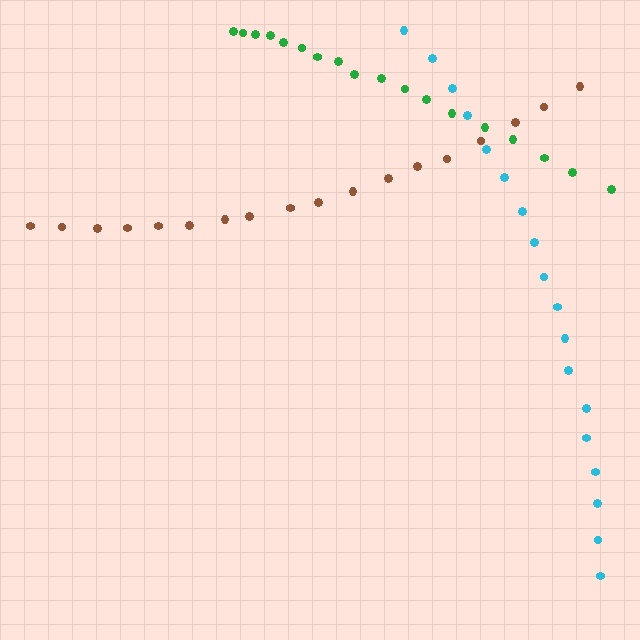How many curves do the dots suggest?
There are 3 distinct paths.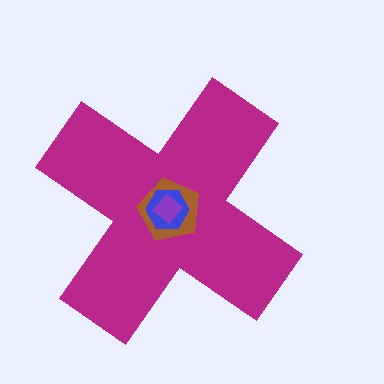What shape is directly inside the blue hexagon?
The purple diamond.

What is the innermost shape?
The purple diamond.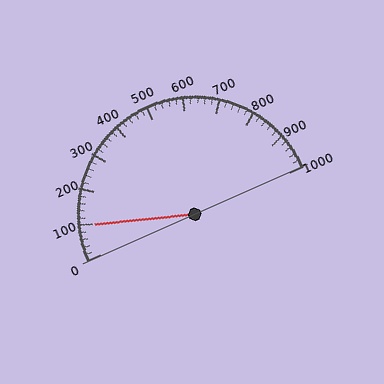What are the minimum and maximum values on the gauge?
The gauge ranges from 0 to 1000.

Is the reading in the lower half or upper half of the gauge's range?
The reading is in the lower half of the range (0 to 1000).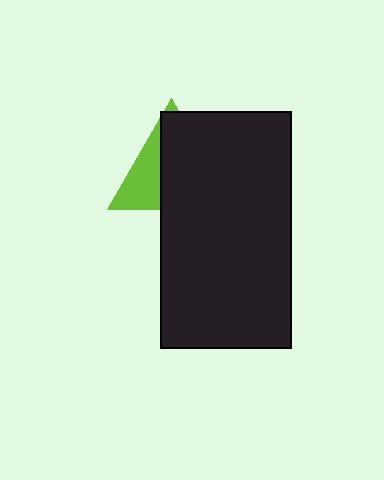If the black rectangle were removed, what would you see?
You would see the complete lime triangle.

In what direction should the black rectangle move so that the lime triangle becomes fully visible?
The black rectangle should move right. That is the shortest direction to clear the overlap and leave the lime triangle fully visible.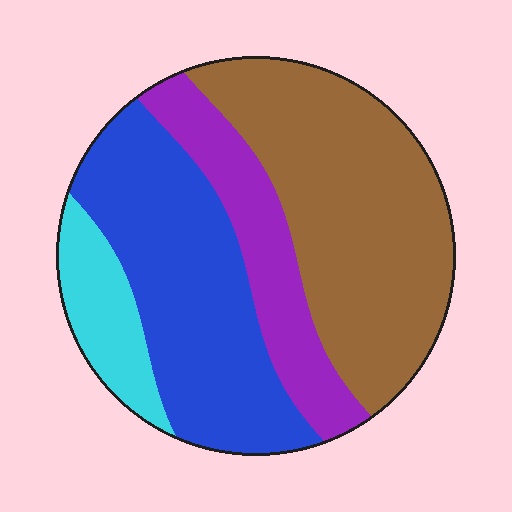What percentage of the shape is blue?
Blue takes up between a sixth and a third of the shape.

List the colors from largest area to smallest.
From largest to smallest: brown, blue, purple, cyan.